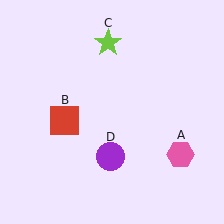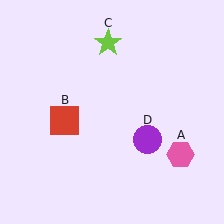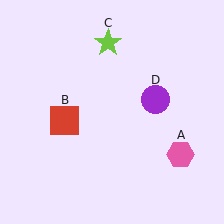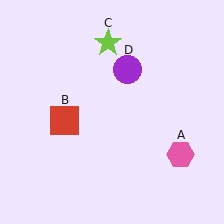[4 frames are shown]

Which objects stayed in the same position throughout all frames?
Pink hexagon (object A) and red square (object B) and lime star (object C) remained stationary.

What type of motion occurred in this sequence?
The purple circle (object D) rotated counterclockwise around the center of the scene.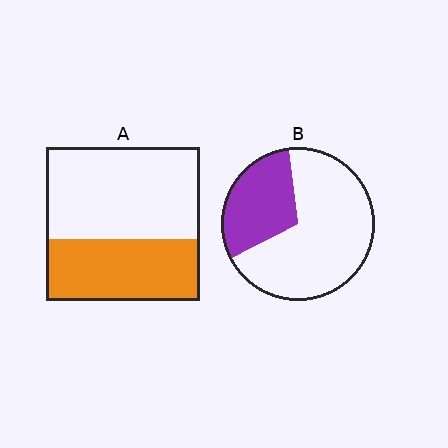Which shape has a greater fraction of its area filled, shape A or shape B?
Shape A.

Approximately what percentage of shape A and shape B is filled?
A is approximately 40% and B is approximately 30%.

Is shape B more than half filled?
No.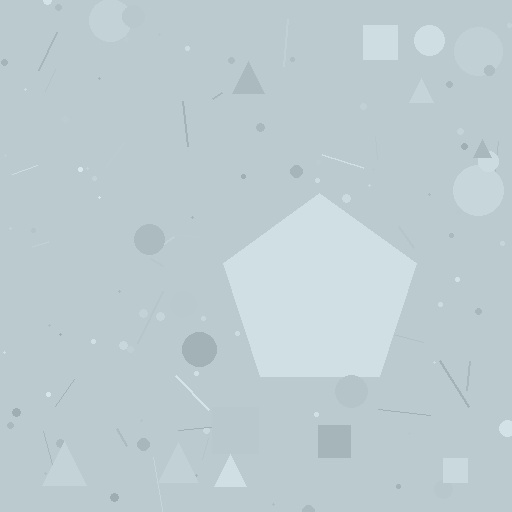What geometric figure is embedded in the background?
A pentagon is embedded in the background.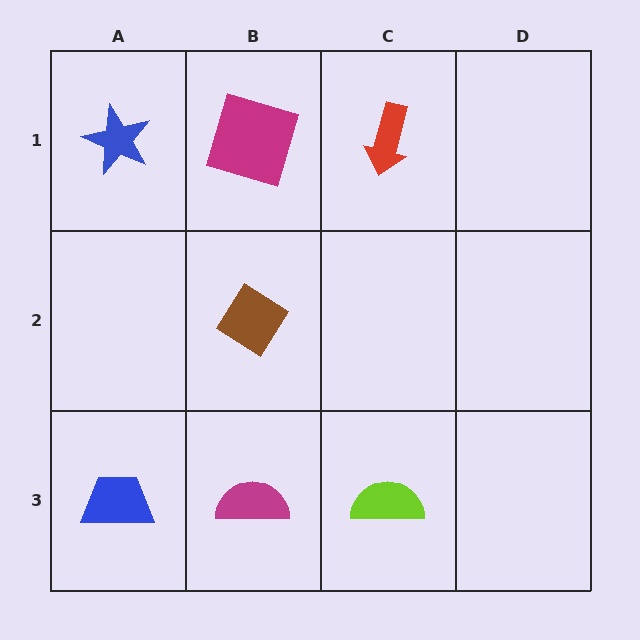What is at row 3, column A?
A blue trapezoid.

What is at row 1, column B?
A magenta square.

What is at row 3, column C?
A lime semicircle.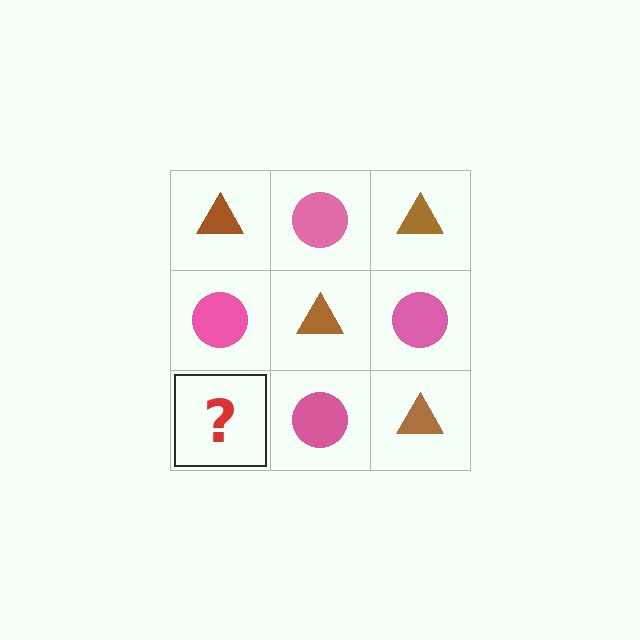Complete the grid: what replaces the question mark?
The question mark should be replaced with a brown triangle.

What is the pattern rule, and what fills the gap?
The rule is that it alternates brown triangle and pink circle in a checkerboard pattern. The gap should be filled with a brown triangle.